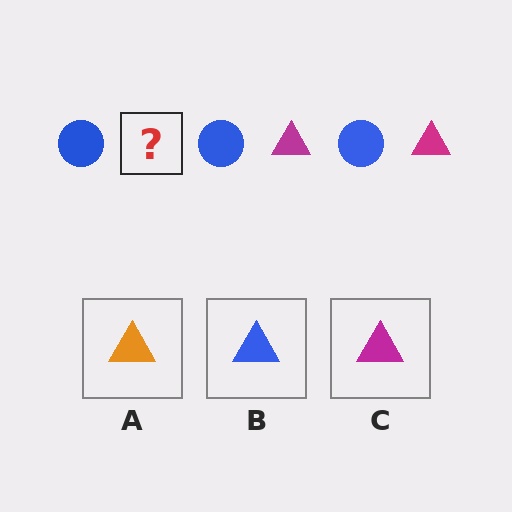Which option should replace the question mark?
Option C.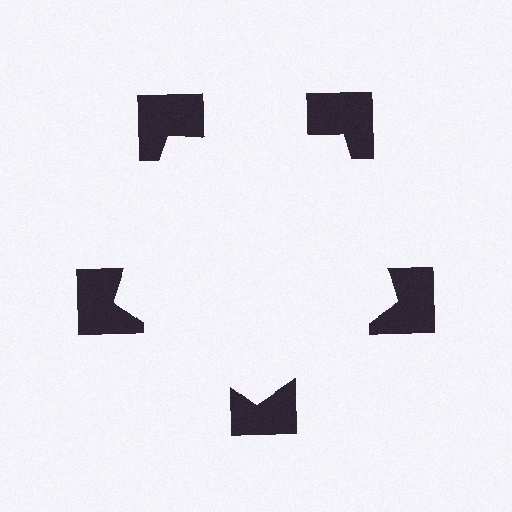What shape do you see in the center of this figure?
An illusory pentagon — its edges are inferred from the aligned wedge cuts in the notched squares, not physically drawn.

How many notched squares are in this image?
There are 5 — one at each vertex of the illusory pentagon.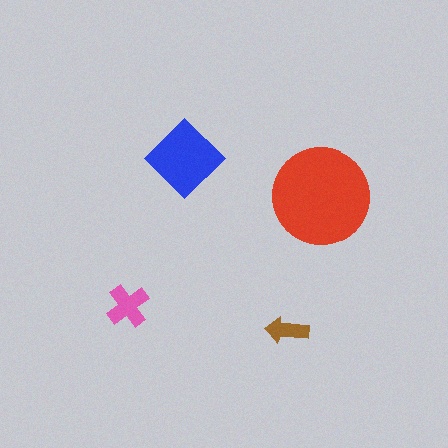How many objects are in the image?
There are 4 objects in the image.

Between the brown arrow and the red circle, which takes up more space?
The red circle.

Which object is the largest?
The red circle.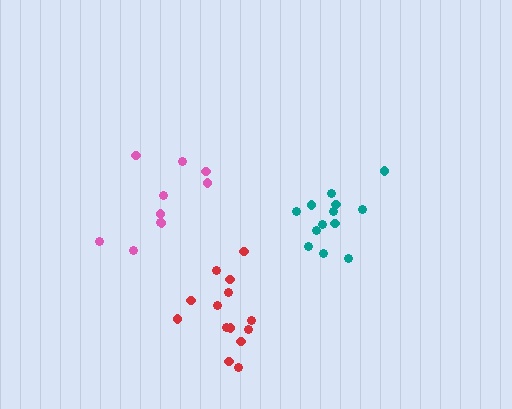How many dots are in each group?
Group 1: 10 dots, Group 2: 13 dots, Group 3: 14 dots (37 total).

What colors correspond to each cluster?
The clusters are colored: pink, teal, red.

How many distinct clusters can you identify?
There are 3 distinct clusters.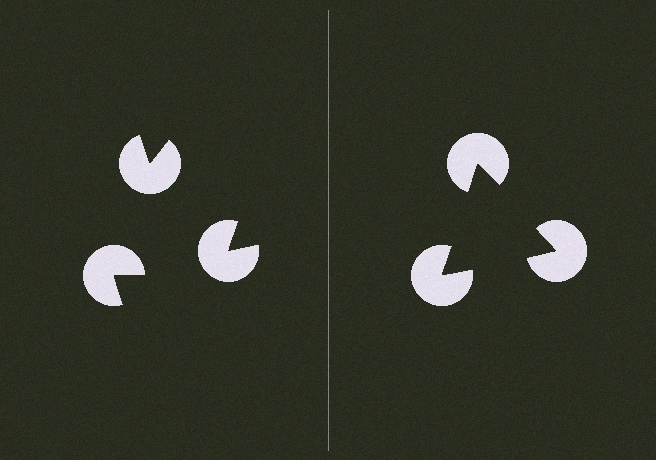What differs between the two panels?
The pac-man discs are positioned identically on both sides; only the wedge orientations differ. On the right they align to a triangle; on the left they are misaligned.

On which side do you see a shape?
An illusory triangle appears on the right side. On the left side the wedge cuts are rotated, so no coherent shape forms.